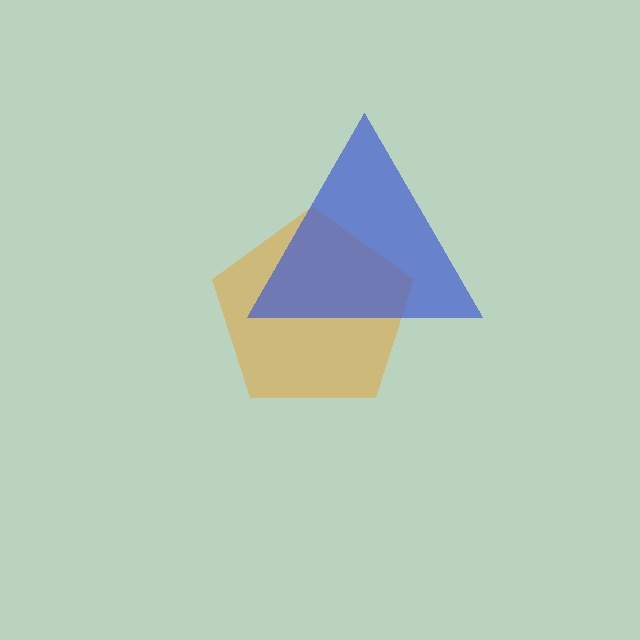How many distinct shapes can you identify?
There are 2 distinct shapes: an orange pentagon, a blue triangle.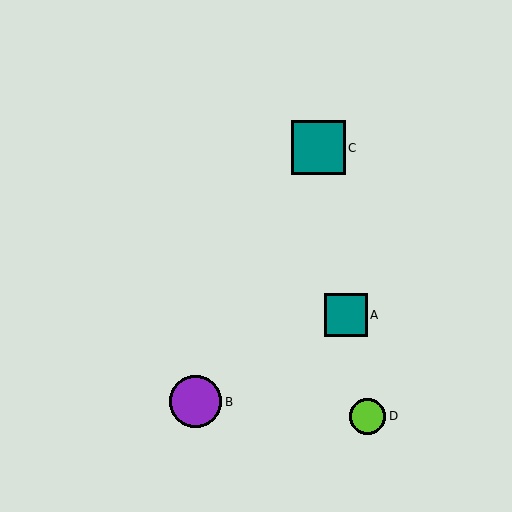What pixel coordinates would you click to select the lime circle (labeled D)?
Click at (368, 416) to select the lime circle D.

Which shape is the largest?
The teal square (labeled C) is the largest.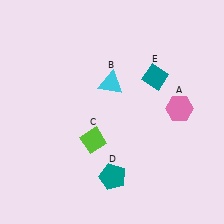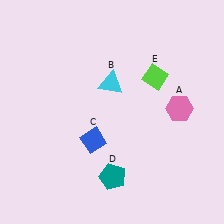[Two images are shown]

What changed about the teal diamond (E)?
In Image 1, E is teal. In Image 2, it changed to lime.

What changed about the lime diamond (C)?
In Image 1, C is lime. In Image 2, it changed to blue.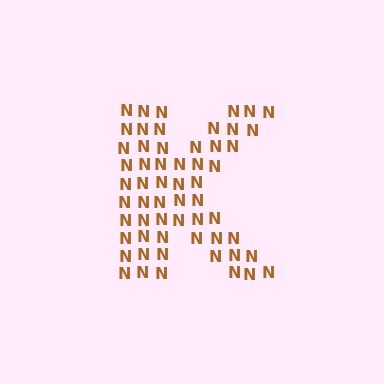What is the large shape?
The large shape is the letter K.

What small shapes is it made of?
It is made of small letter N's.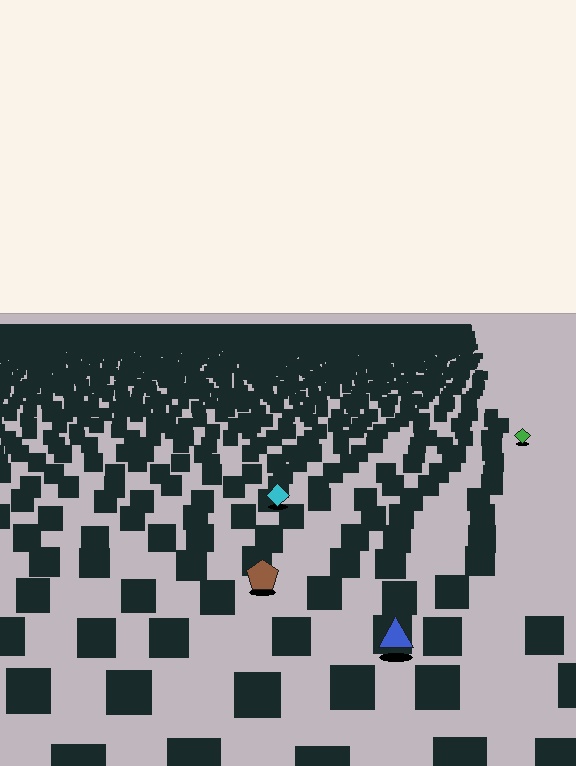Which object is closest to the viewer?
The blue triangle is closest. The texture marks near it are larger and more spread out.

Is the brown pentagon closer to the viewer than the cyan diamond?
Yes. The brown pentagon is closer — you can tell from the texture gradient: the ground texture is coarser near it.